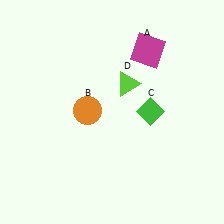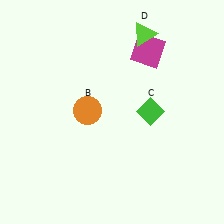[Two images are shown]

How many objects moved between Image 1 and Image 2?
1 object moved between the two images.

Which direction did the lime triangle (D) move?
The lime triangle (D) moved up.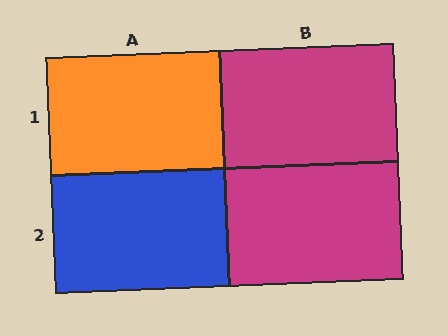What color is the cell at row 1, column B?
Magenta.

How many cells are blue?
1 cell is blue.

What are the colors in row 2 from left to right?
Blue, magenta.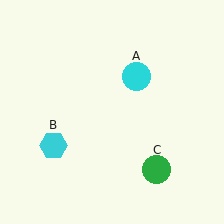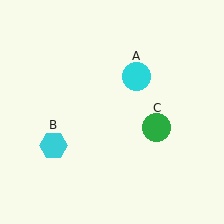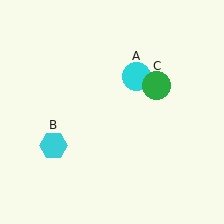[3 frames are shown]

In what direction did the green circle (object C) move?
The green circle (object C) moved up.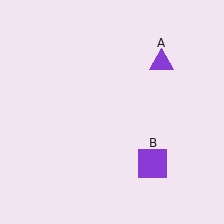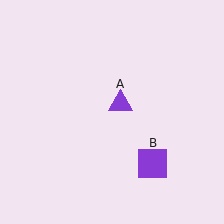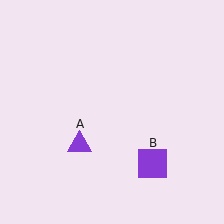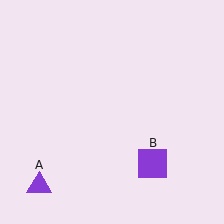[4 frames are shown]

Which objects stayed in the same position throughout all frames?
Purple square (object B) remained stationary.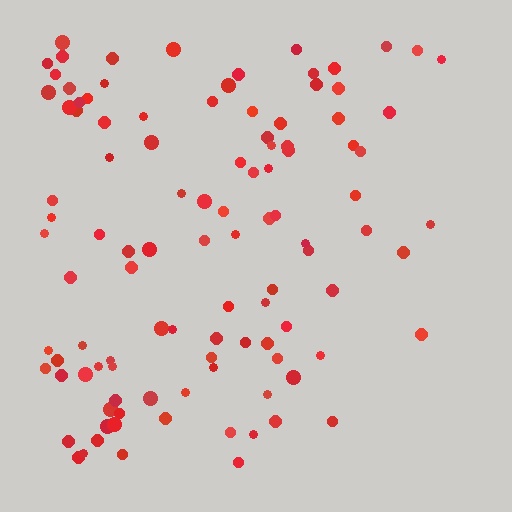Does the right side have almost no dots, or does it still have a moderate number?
Still a moderate number, just noticeably fewer than the left.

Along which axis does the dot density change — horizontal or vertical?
Horizontal.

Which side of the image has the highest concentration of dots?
The left.